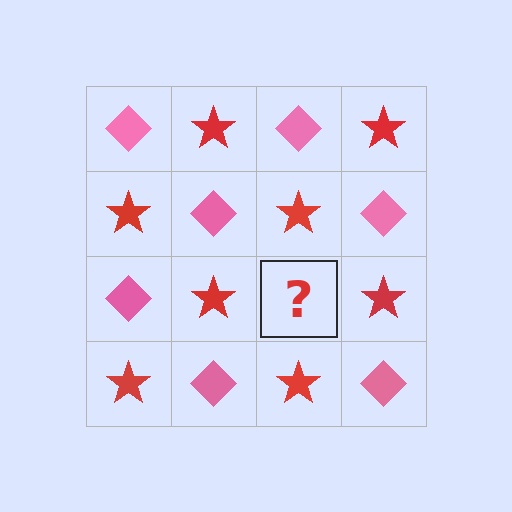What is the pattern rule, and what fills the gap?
The rule is that it alternates pink diamond and red star in a checkerboard pattern. The gap should be filled with a pink diamond.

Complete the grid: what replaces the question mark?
The question mark should be replaced with a pink diamond.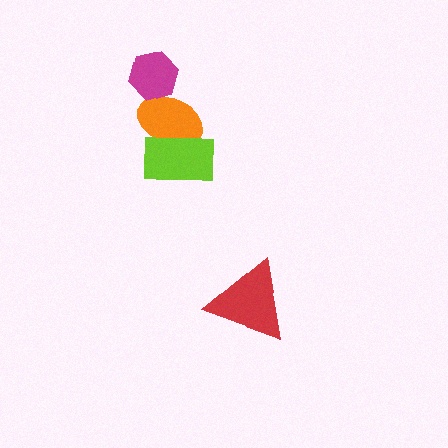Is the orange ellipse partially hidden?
Yes, it is partially covered by another shape.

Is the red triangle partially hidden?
No, no other shape covers it.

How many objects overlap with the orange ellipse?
2 objects overlap with the orange ellipse.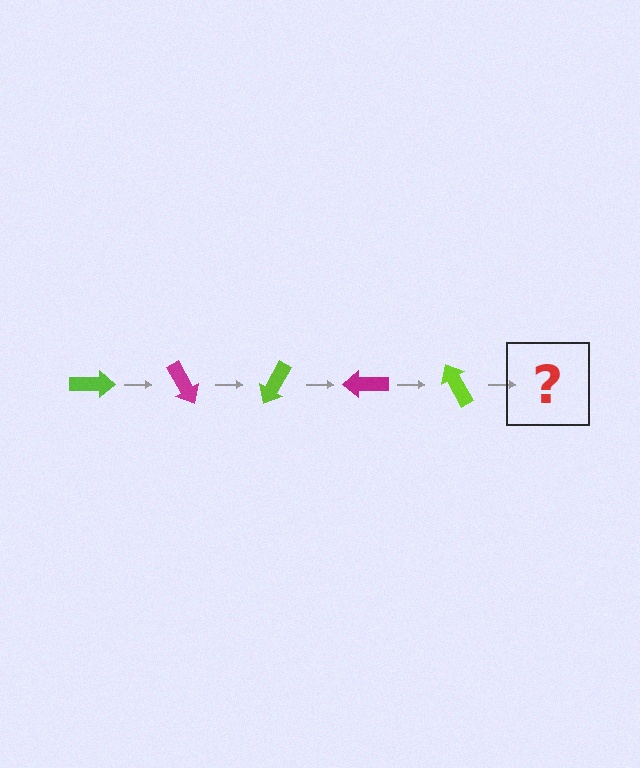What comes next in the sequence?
The next element should be a magenta arrow, rotated 300 degrees from the start.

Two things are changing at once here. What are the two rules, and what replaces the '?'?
The two rules are that it rotates 60 degrees each step and the color cycles through lime and magenta. The '?' should be a magenta arrow, rotated 300 degrees from the start.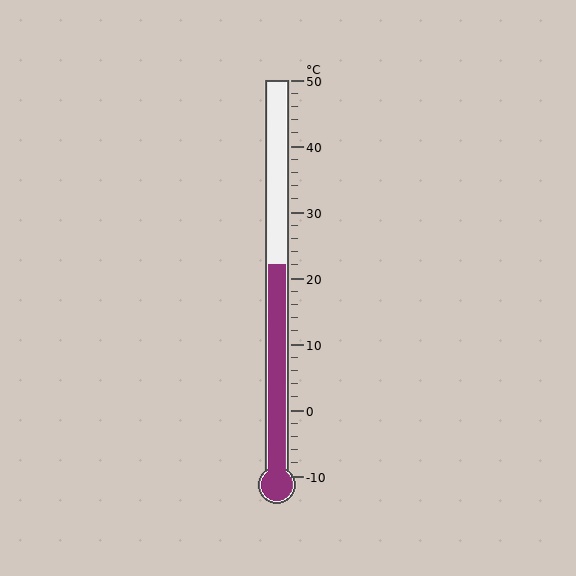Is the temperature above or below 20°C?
The temperature is above 20°C.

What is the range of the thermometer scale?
The thermometer scale ranges from -10°C to 50°C.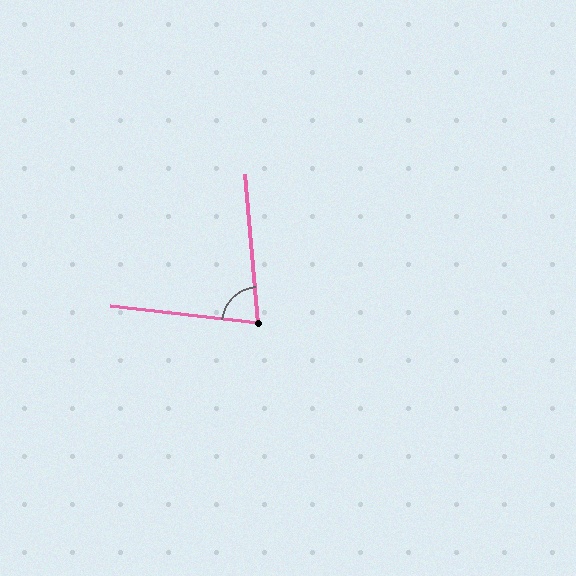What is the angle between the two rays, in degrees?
Approximately 78 degrees.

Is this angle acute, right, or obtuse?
It is acute.